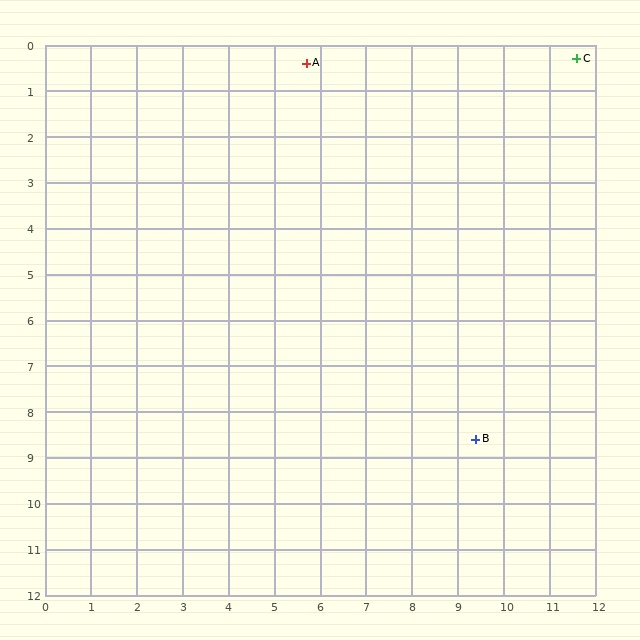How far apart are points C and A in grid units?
Points C and A are about 5.9 grid units apart.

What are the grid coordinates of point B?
Point B is at approximately (9.4, 8.6).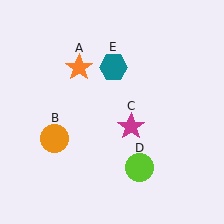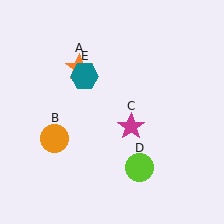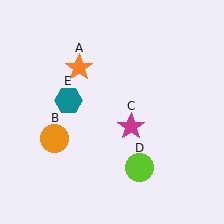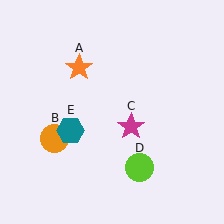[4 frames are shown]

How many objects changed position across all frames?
1 object changed position: teal hexagon (object E).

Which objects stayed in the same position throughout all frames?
Orange star (object A) and orange circle (object B) and magenta star (object C) and lime circle (object D) remained stationary.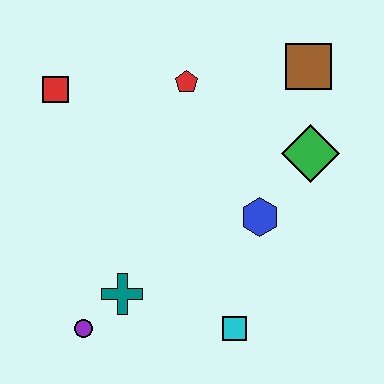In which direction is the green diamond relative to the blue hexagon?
The green diamond is above the blue hexagon.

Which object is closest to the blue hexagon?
The green diamond is closest to the blue hexagon.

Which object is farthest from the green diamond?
The purple circle is farthest from the green diamond.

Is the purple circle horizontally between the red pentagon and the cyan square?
No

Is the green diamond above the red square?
No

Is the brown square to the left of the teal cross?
No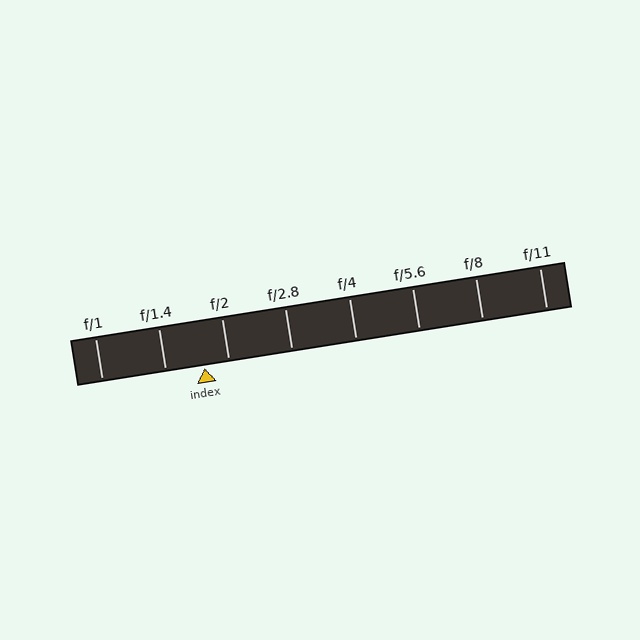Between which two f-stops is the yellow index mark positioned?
The index mark is between f/1.4 and f/2.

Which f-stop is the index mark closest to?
The index mark is closest to f/2.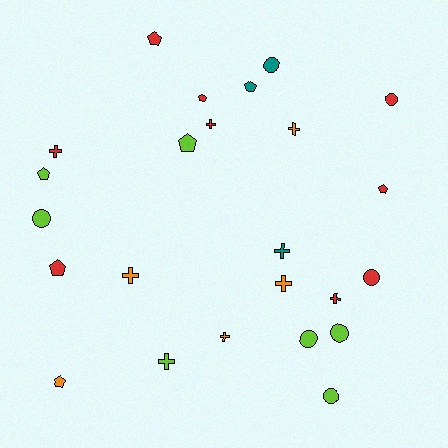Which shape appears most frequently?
Cross, with 9 objects.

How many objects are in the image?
There are 24 objects.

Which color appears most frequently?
Red, with 9 objects.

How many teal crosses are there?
There is 1 teal cross.